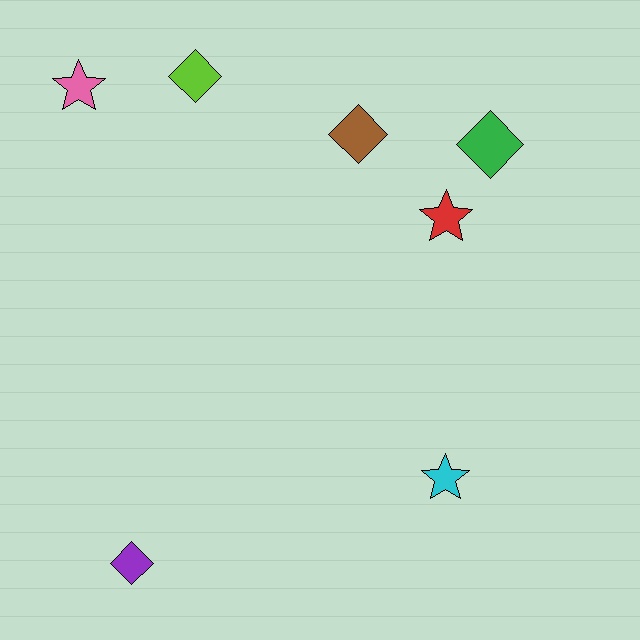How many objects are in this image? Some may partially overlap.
There are 7 objects.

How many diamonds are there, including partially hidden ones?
There are 4 diamonds.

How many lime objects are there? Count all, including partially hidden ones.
There is 1 lime object.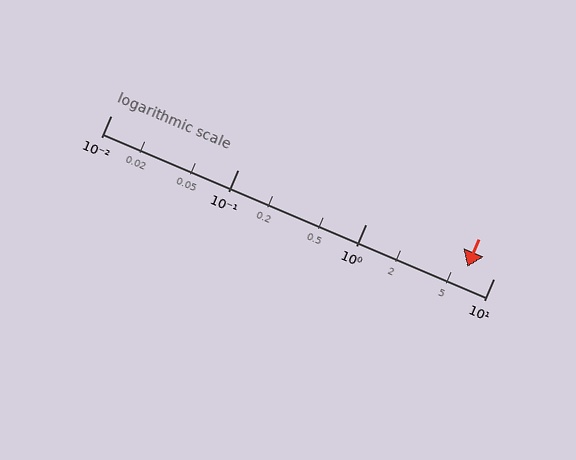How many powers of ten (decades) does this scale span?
The scale spans 3 decades, from 0.01 to 10.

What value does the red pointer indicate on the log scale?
The pointer indicates approximately 6.2.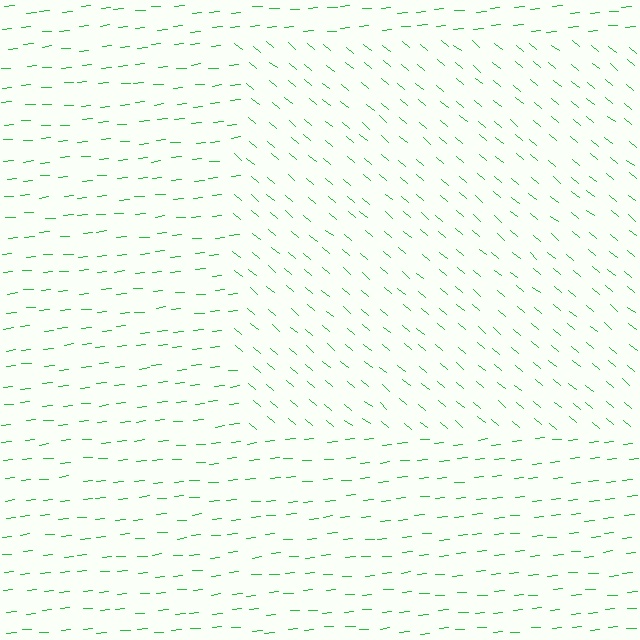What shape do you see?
I see a rectangle.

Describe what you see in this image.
The image is filled with small green line segments. A rectangle region in the image has lines oriented differently from the surrounding lines, creating a visible texture boundary.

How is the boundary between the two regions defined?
The boundary is defined purely by a change in line orientation (approximately 45 degrees difference). All lines are the same color and thickness.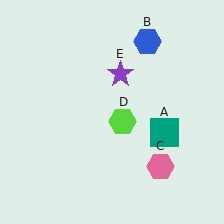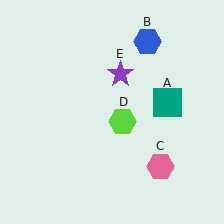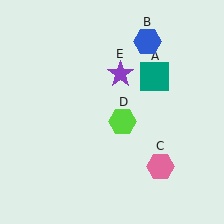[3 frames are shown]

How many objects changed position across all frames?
1 object changed position: teal square (object A).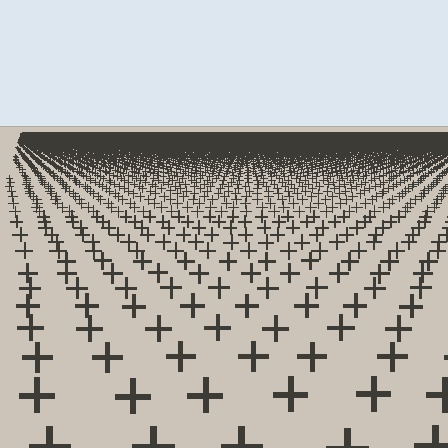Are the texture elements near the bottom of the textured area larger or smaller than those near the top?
Larger. Near the bottom, elements are closer to the viewer and appear at a bigger on-screen size.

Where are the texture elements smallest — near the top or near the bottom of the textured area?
Near the top.